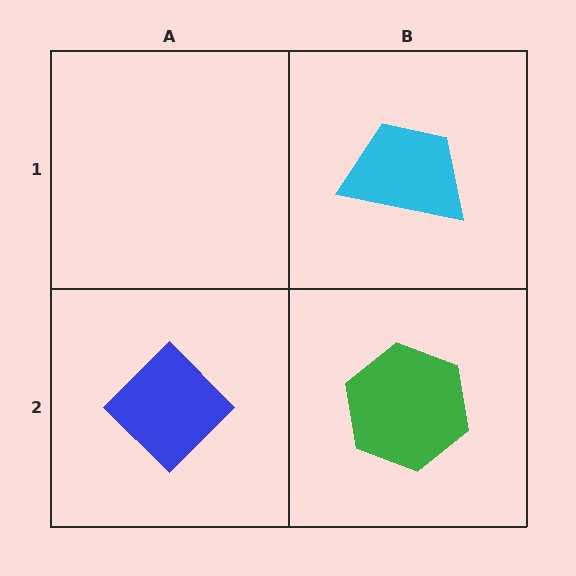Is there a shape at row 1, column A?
No, that cell is empty.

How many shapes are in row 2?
2 shapes.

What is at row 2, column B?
A green hexagon.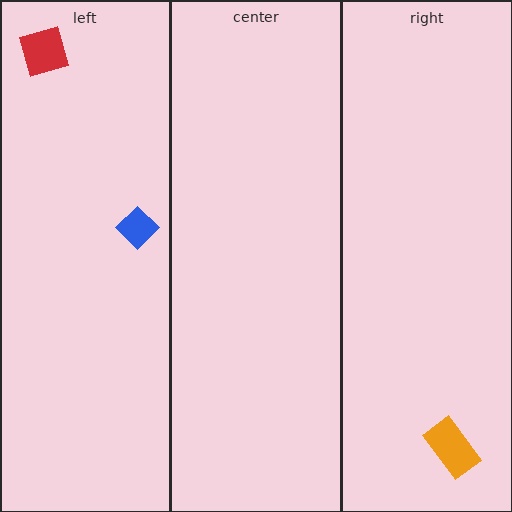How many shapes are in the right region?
1.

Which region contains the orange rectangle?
The right region.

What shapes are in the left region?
The red square, the blue diamond.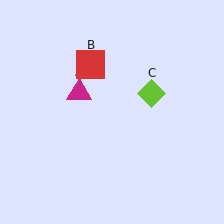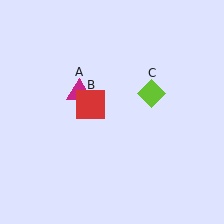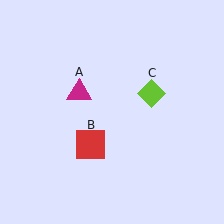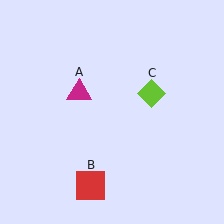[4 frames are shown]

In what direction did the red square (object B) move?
The red square (object B) moved down.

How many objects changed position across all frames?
1 object changed position: red square (object B).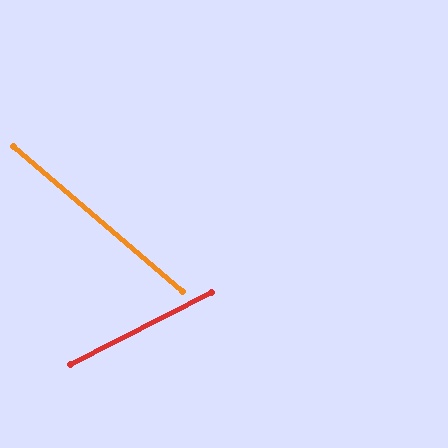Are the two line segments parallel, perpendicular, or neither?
Neither parallel nor perpendicular — they differ by about 68°.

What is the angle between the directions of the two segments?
Approximately 68 degrees.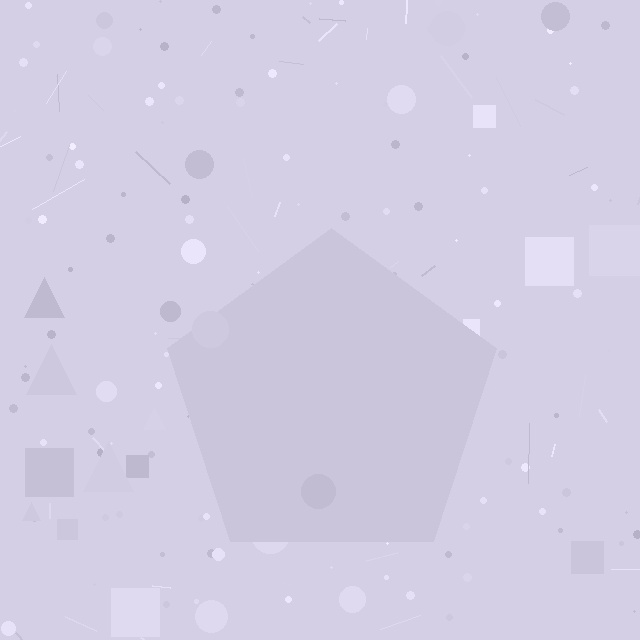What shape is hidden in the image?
A pentagon is hidden in the image.